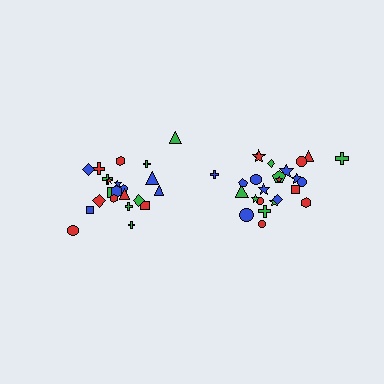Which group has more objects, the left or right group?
The right group.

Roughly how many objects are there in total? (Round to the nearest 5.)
Roughly 45 objects in total.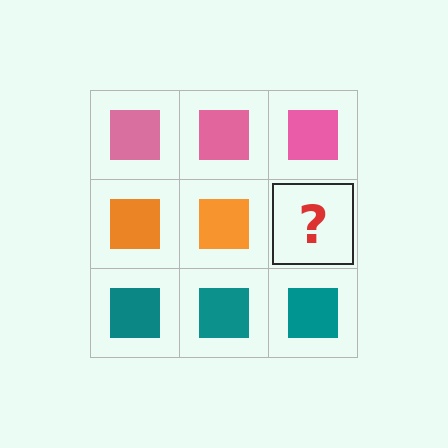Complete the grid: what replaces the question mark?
The question mark should be replaced with an orange square.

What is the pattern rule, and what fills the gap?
The rule is that each row has a consistent color. The gap should be filled with an orange square.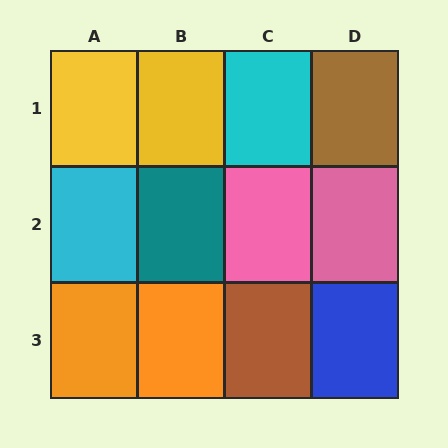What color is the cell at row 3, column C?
Brown.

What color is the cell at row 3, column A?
Orange.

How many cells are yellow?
2 cells are yellow.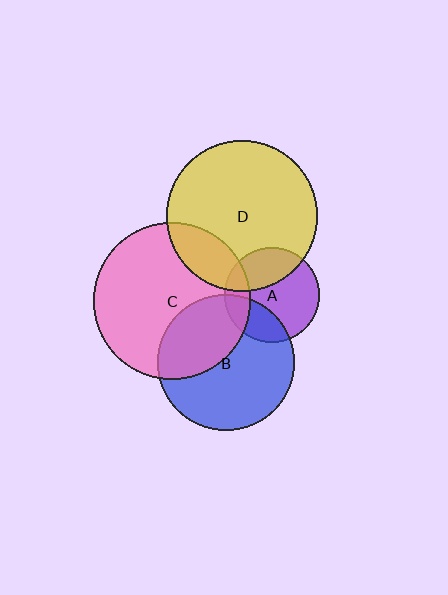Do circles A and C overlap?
Yes.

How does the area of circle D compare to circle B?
Approximately 1.2 times.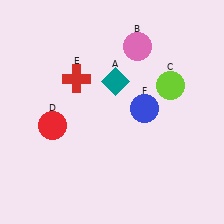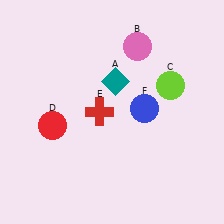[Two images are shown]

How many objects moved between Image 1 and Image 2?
1 object moved between the two images.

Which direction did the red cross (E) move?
The red cross (E) moved down.